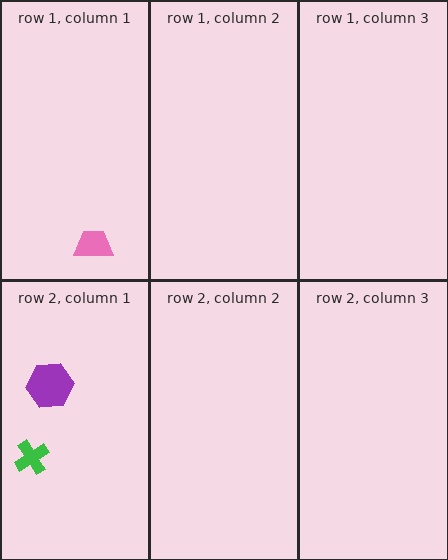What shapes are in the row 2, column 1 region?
The purple hexagon, the green cross.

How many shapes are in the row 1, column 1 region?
1.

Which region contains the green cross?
The row 2, column 1 region.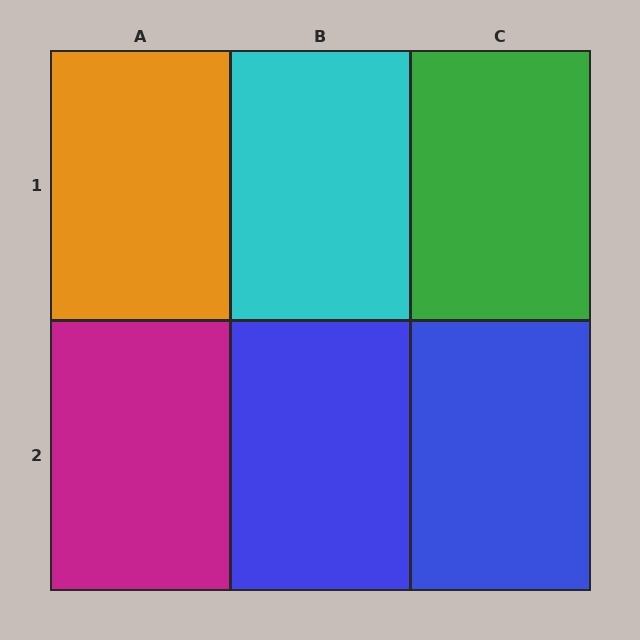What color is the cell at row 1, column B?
Cyan.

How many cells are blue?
2 cells are blue.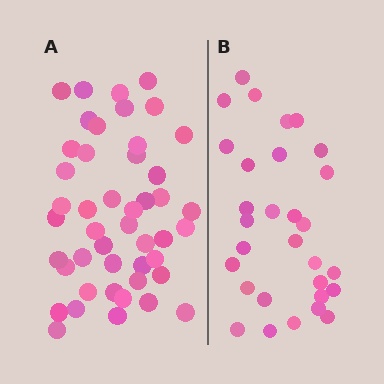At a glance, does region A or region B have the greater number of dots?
Region A (the left region) has more dots.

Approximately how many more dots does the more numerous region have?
Region A has approximately 15 more dots than region B.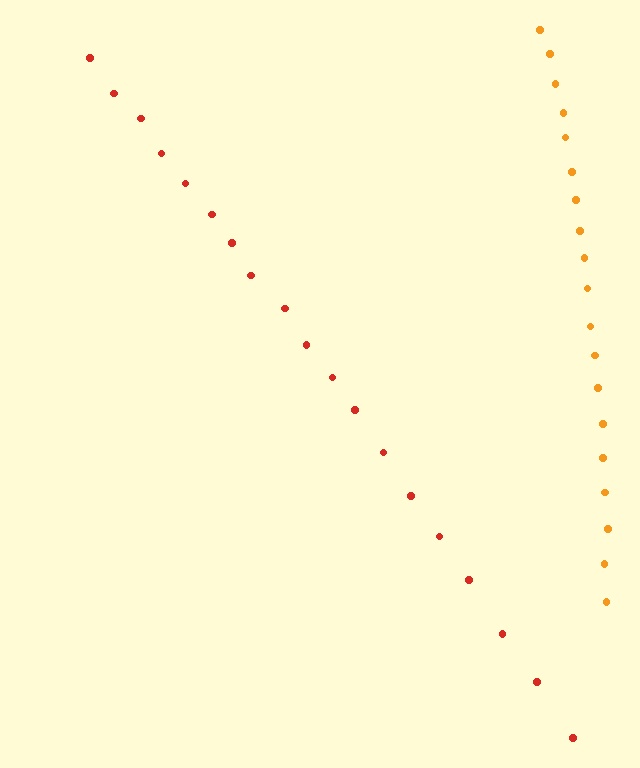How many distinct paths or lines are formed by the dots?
There are 2 distinct paths.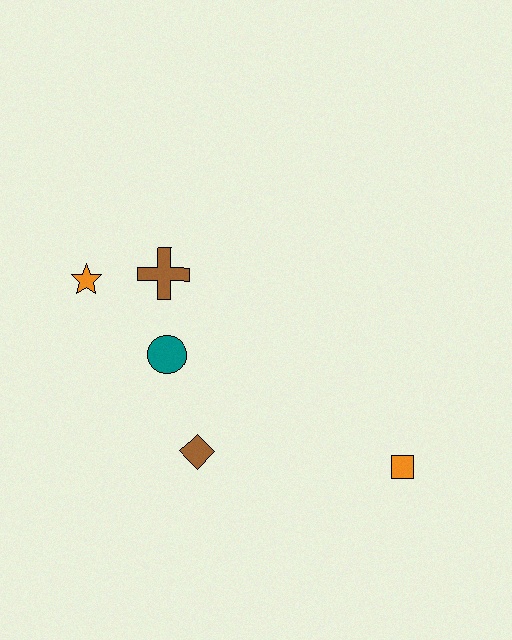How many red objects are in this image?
There are no red objects.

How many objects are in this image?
There are 5 objects.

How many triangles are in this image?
There are no triangles.